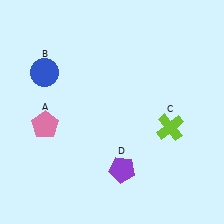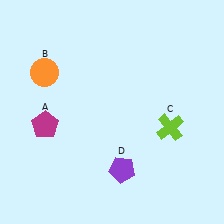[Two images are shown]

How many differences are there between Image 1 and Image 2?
There are 2 differences between the two images.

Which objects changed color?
A changed from pink to magenta. B changed from blue to orange.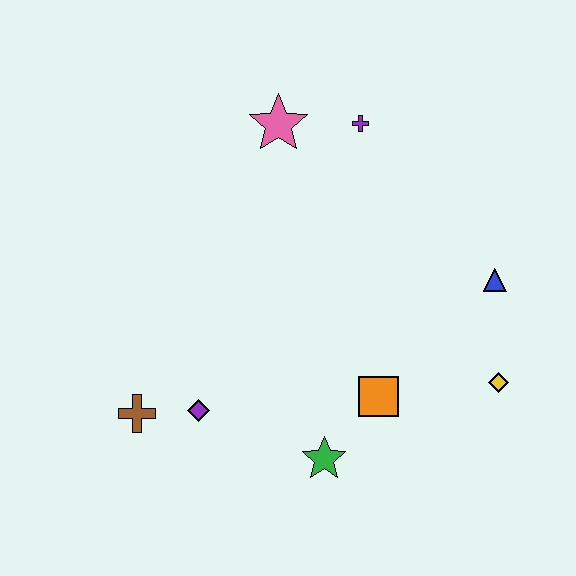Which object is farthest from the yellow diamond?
The brown cross is farthest from the yellow diamond.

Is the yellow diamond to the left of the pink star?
No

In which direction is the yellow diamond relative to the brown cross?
The yellow diamond is to the right of the brown cross.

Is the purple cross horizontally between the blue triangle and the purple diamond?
Yes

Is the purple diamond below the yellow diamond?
Yes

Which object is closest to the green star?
The orange square is closest to the green star.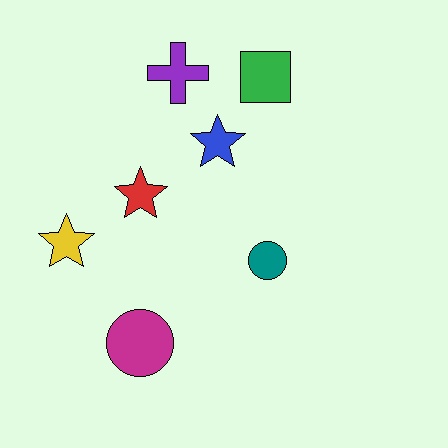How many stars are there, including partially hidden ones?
There are 3 stars.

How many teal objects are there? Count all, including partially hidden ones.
There is 1 teal object.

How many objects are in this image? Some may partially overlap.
There are 7 objects.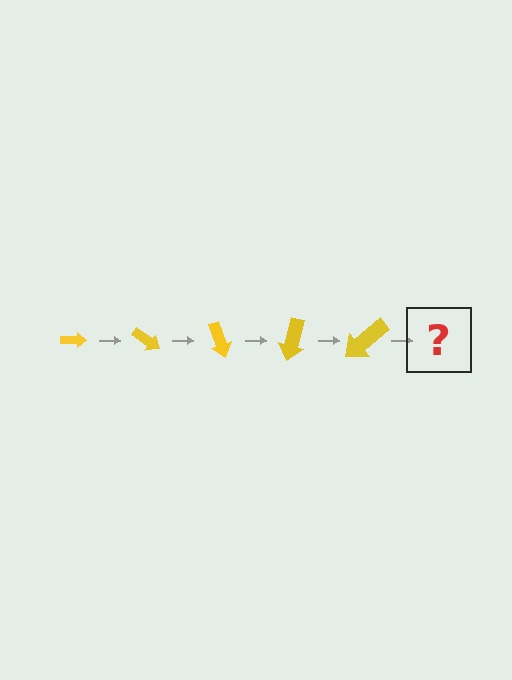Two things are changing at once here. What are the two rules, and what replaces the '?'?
The two rules are that the arrow grows larger each step and it rotates 35 degrees each step. The '?' should be an arrow, larger than the previous one and rotated 175 degrees from the start.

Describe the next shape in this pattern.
It should be an arrow, larger than the previous one and rotated 175 degrees from the start.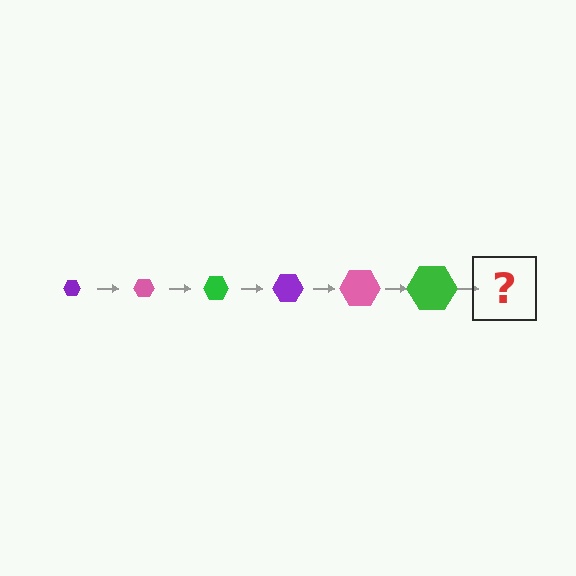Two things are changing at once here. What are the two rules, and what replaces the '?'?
The two rules are that the hexagon grows larger each step and the color cycles through purple, pink, and green. The '?' should be a purple hexagon, larger than the previous one.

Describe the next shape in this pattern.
It should be a purple hexagon, larger than the previous one.